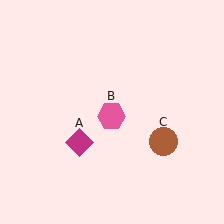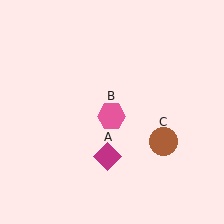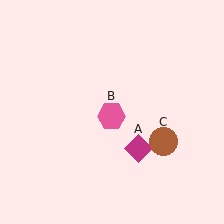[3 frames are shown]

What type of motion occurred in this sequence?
The magenta diamond (object A) rotated counterclockwise around the center of the scene.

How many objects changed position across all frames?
1 object changed position: magenta diamond (object A).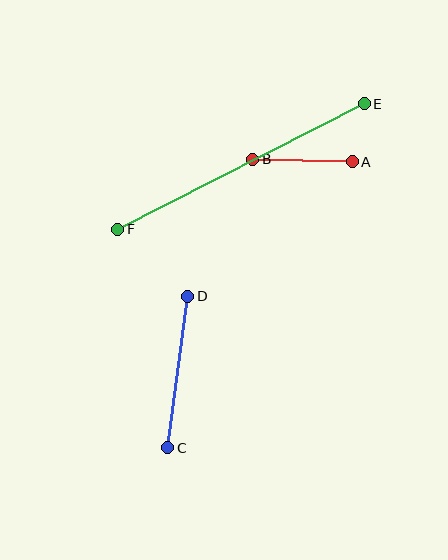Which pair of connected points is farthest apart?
Points E and F are farthest apart.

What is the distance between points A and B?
The distance is approximately 99 pixels.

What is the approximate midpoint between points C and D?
The midpoint is at approximately (178, 372) pixels.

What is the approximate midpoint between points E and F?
The midpoint is at approximately (241, 166) pixels.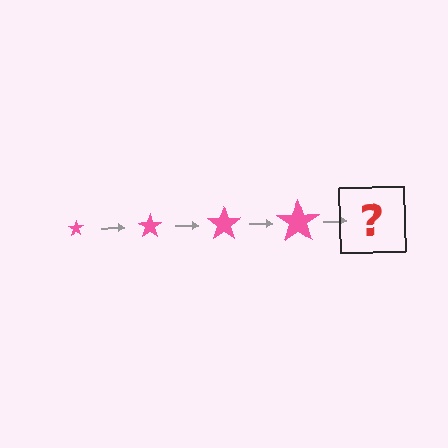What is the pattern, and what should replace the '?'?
The pattern is that the star gets progressively larger each step. The '?' should be a pink star, larger than the previous one.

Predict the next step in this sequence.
The next step is a pink star, larger than the previous one.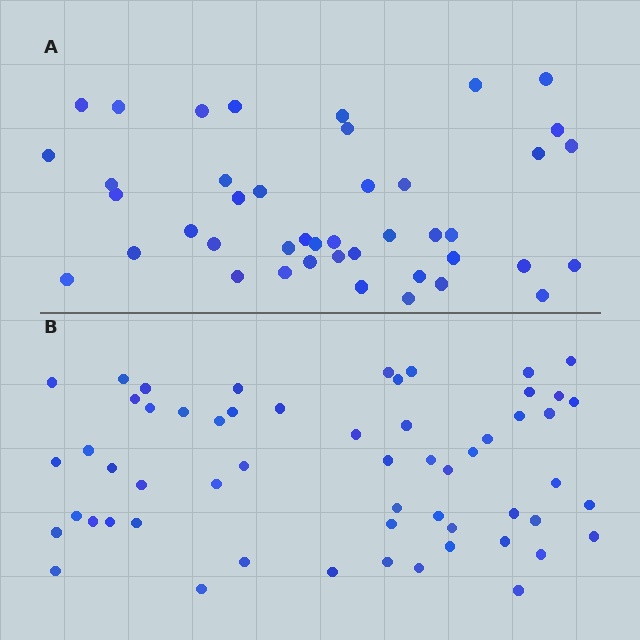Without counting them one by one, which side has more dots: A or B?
Region B (the bottom region) has more dots.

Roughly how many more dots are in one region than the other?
Region B has approximately 15 more dots than region A.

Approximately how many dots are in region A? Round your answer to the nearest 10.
About 40 dots. (The exact count is 43, which rounds to 40.)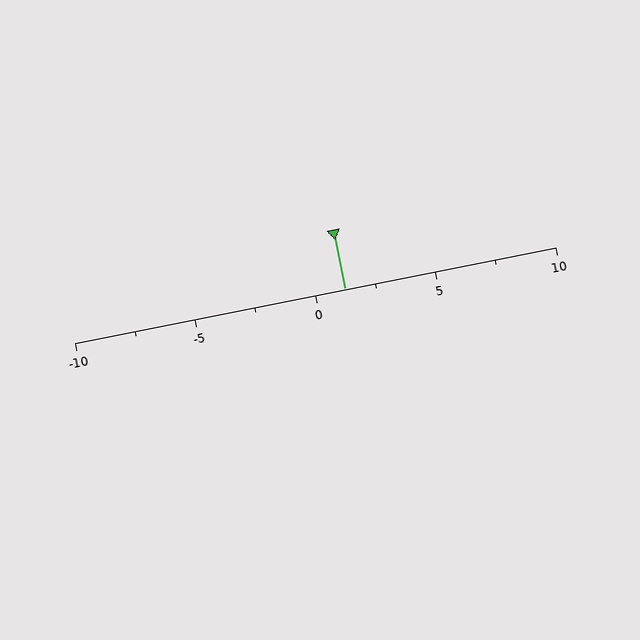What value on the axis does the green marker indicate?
The marker indicates approximately 1.2.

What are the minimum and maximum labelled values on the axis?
The axis runs from -10 to 10.